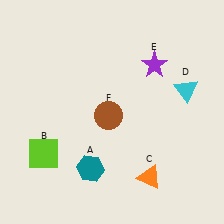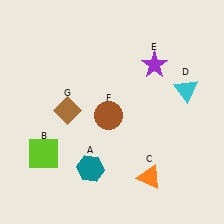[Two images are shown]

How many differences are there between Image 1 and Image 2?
There is 1 difference between the two images.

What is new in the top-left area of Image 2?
A brown diamond (G) was added in the top-left area of Image 2.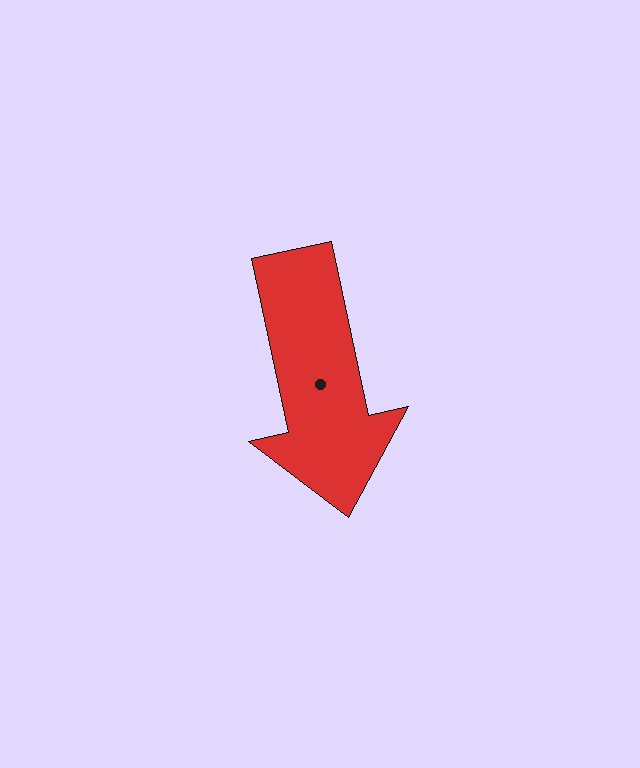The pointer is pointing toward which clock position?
Roughly 6 o'clock.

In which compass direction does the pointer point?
South.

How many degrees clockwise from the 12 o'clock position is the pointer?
Approximately 168 degrees.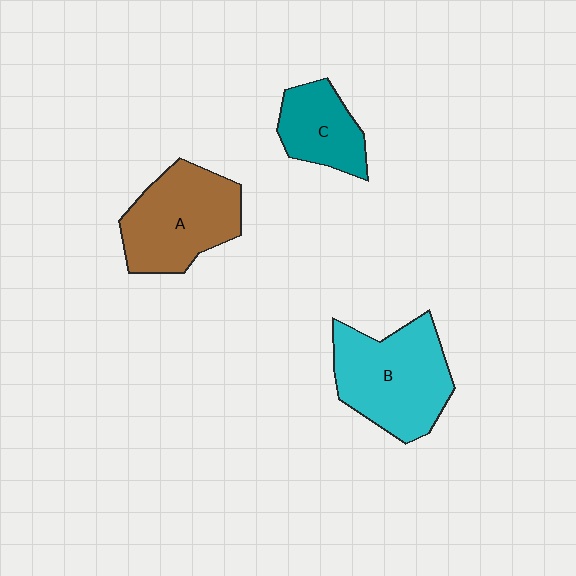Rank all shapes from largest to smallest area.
From largest to smallest: B (cyan), A (brown), C (teal).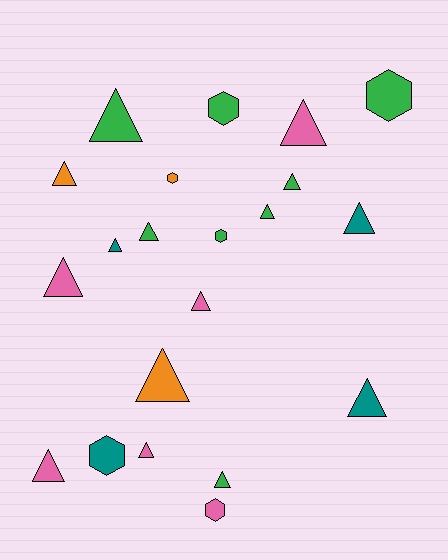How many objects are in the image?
There are 21 objects.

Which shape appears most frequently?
Triangle, with 15 objects.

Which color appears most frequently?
Green, with 8 objects.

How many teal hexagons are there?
There is 1 teal hexagon.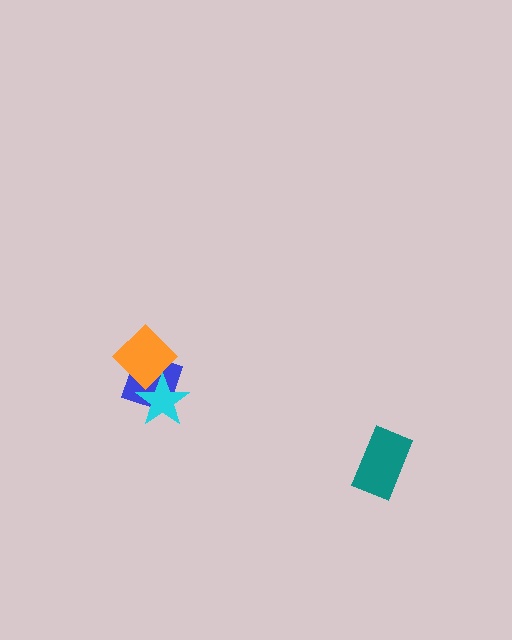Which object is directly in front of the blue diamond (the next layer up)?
The orange diamond is directly in front of the blue diamond.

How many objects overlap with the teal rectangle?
0 objects overlap with the teal rectangle.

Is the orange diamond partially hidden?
Yes, it is partially covered by another shape.